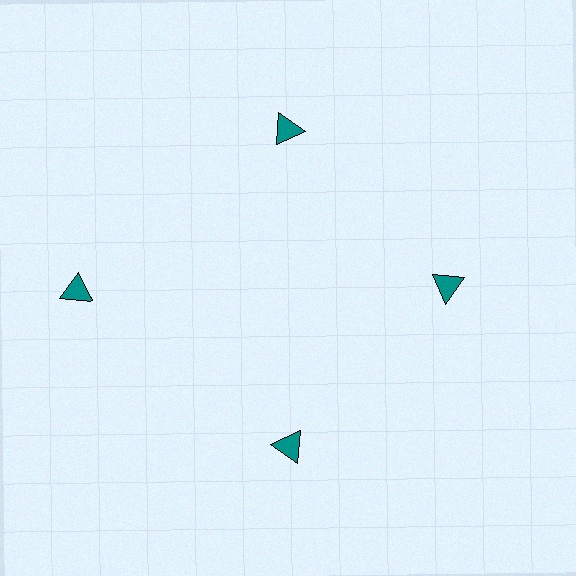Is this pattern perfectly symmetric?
No. The 4 teal triangles are arranged in a ring, but one element near the 9 o'clock position is pushed outward from the center, breaking the 4-fold rotational symmetry.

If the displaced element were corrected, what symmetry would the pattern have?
It would have 4-fold rotational symmetry — the pattern would map onto itself every 90 degrees.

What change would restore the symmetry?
The symmetry would be restored by moving it inward, back onto the ring so that all 4 triangles sit at equal angles and equal distance from the center.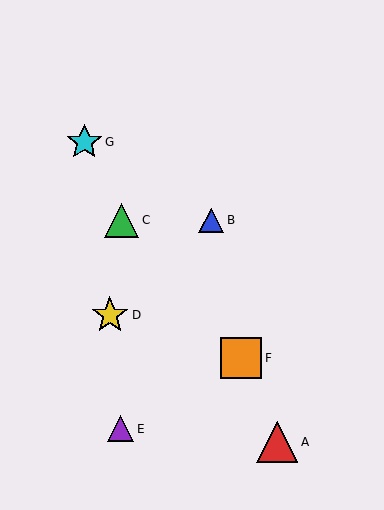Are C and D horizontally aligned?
No, C is at y≈220 and D is at y≈315.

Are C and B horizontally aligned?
Yes, both are at y≈220.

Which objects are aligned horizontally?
Objects B, C are aligned horizontally.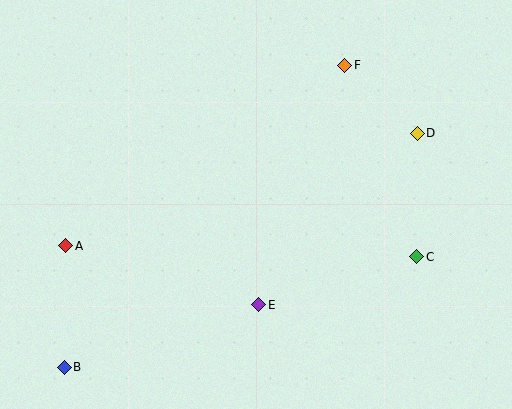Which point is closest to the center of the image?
Point E at (259, 305) is closest to the center.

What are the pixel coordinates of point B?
Point B is at (64, 367).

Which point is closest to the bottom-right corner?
Point C is closest to the bottom-right corner.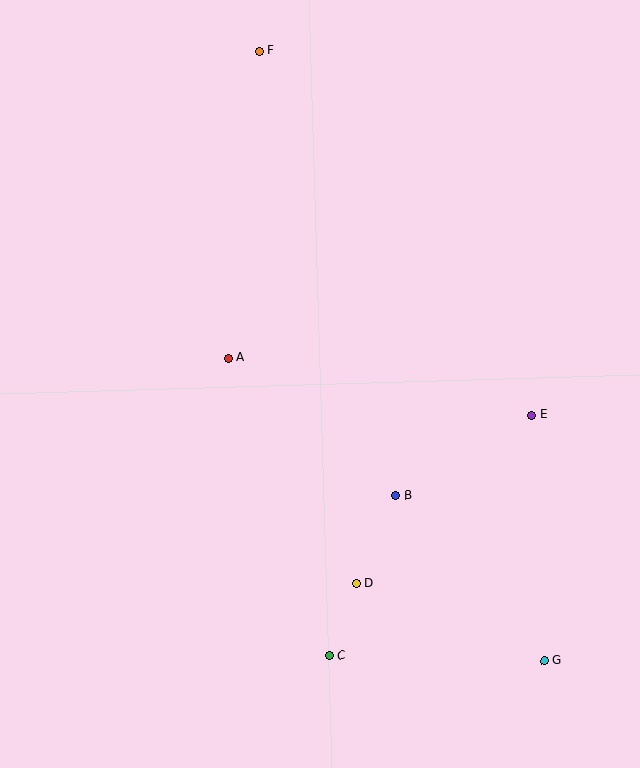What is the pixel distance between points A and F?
The distance between A and F is 309 pixels.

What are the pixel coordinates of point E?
Point E is at (532, 415).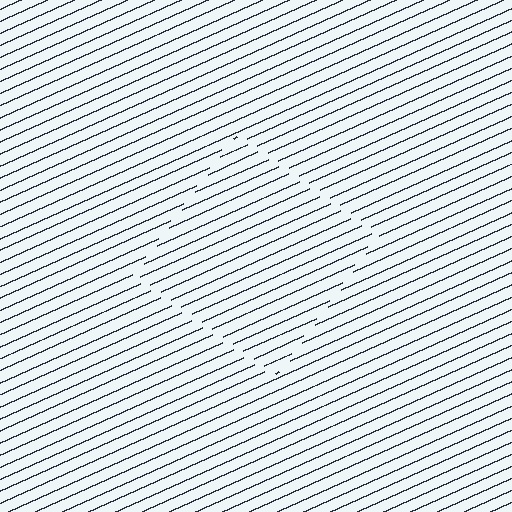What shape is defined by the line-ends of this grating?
An illusory square. The interior of the shape contains the same grating, shifted by half a period — the contour is defined by the phase discontinuity where line-ends from the inner and outer gratings abut.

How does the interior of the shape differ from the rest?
The interior of the shape contains the same grating, shifted by half a period — the contour is defined by the phase discontinuity where line-ends from the inner and outer gratings abut.